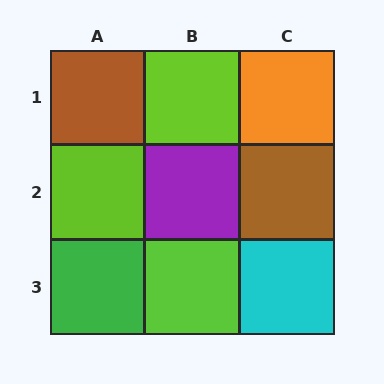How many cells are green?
1 cell is green.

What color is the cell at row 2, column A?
Lime.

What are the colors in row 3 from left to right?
Green, lime, cyan.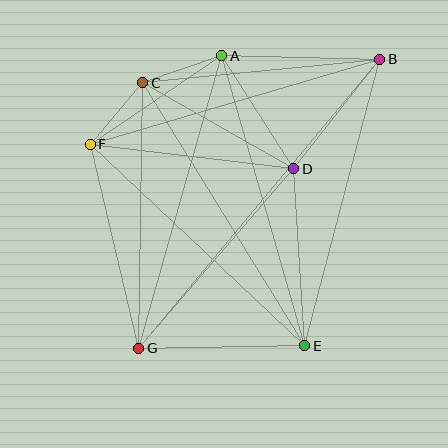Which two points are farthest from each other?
Points B and G are farthest from each other.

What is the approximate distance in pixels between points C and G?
The distance between C and G is approximately 266 pixels.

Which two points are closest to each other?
Points C and F are closest to each other.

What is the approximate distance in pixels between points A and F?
The distance between A and F is approximately 158 pixels.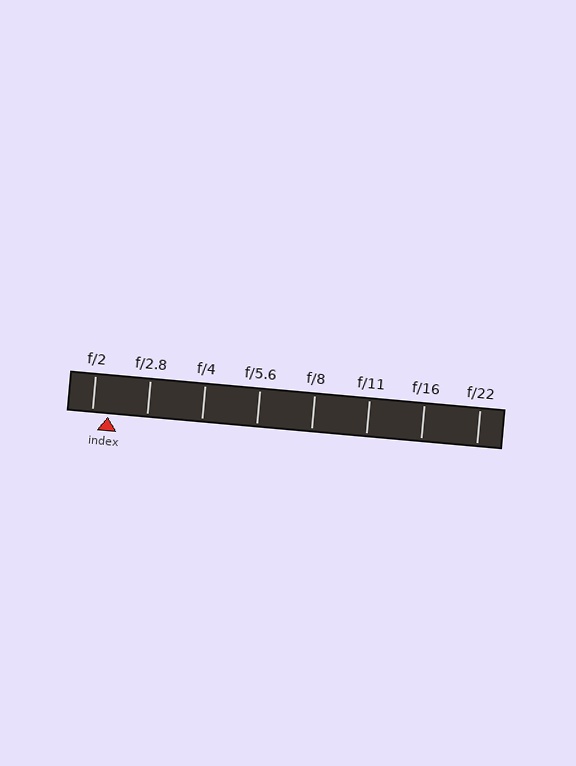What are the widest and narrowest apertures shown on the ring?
The widest aperture shown is f/2 and the narrowest is f/22.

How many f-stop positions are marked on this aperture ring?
There are 8 f-stop positions marked.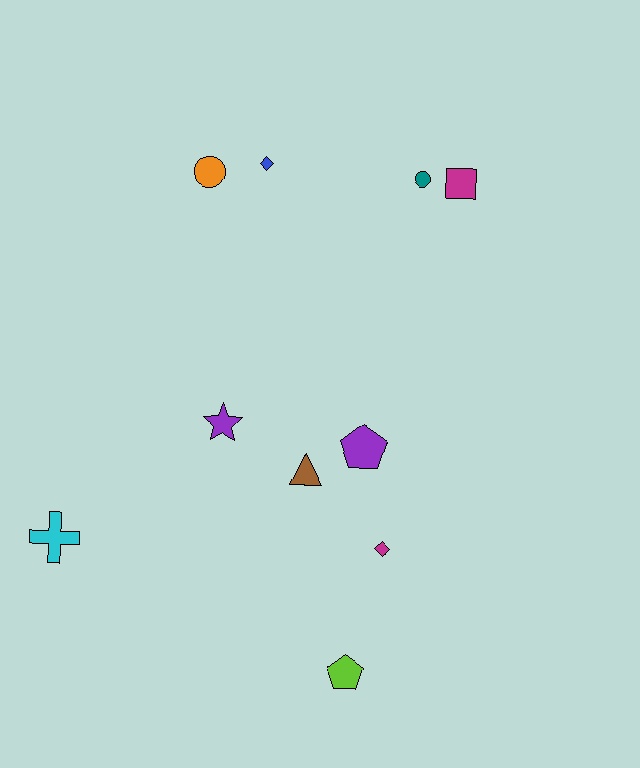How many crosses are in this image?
There is 1 cross.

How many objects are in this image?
There are 10 objects.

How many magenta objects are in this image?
There are 2 magenta objects.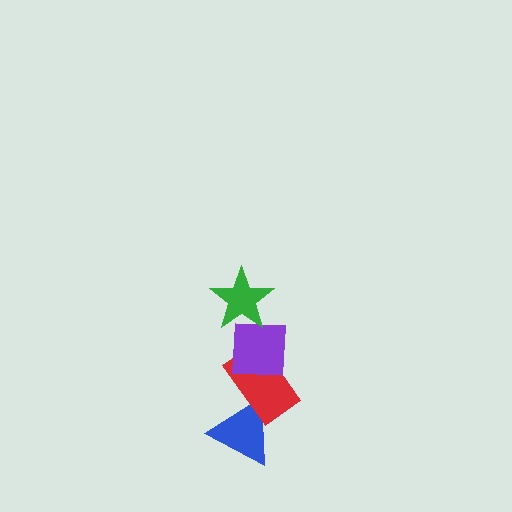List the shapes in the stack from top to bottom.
From top to bottom: the green star, the purple square, the red rectangle, the blue triangle.